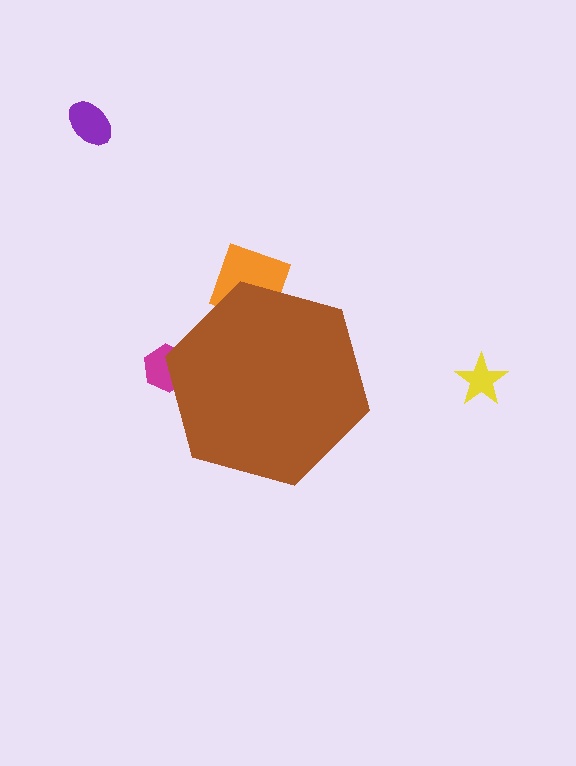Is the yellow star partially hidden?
No, the yellow star is fully visible.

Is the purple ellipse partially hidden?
No, the purple ellipse is fully visible.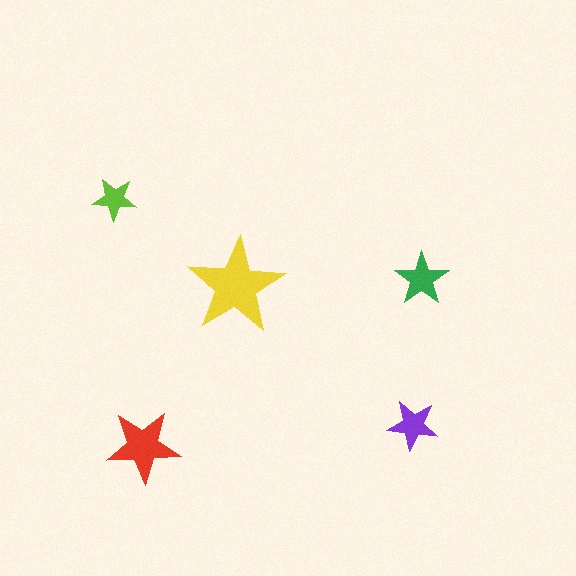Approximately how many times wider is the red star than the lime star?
About 1.5 times wider.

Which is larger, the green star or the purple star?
The green one.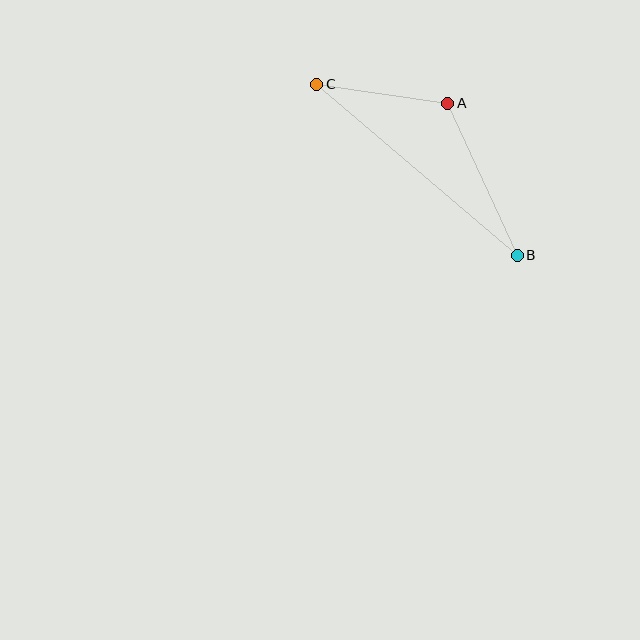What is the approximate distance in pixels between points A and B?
The distance between A and B is approximately 167 pixels.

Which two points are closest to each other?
Points A and C are closest to each other.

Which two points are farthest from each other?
Points B and C are farthest from each other.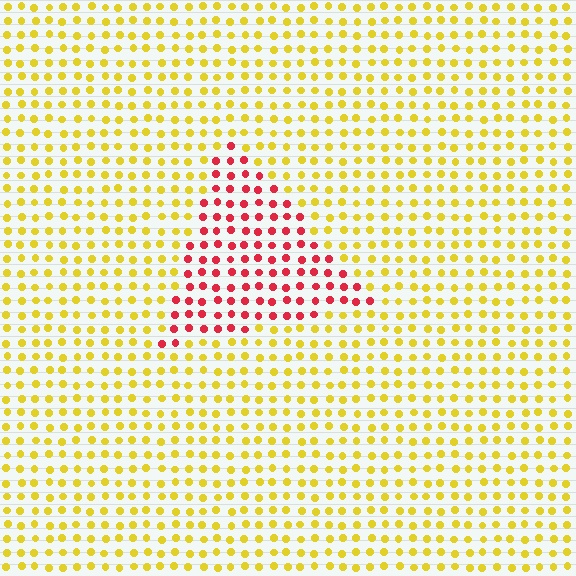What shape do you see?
I see a triangle.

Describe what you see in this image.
The image is filled with small yellow elements in a uniform arrangement. A triangle-shaped region is visible where the elements are tinted to a slightly different hue, forming a subtle color boundary.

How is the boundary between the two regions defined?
The boundary is defined purely by a slight shift in hue (about 64 degrees). Spacing, size, and orientation are identical on both sides.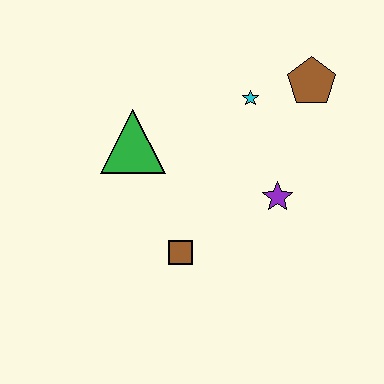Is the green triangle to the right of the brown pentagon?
No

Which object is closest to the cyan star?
The brown pentagon is closest to the cyan star.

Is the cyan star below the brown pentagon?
Yes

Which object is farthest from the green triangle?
The brown pentagon is farthest from the green triangle.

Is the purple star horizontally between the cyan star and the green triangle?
No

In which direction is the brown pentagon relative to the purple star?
The brown pentagon is above the purple star.